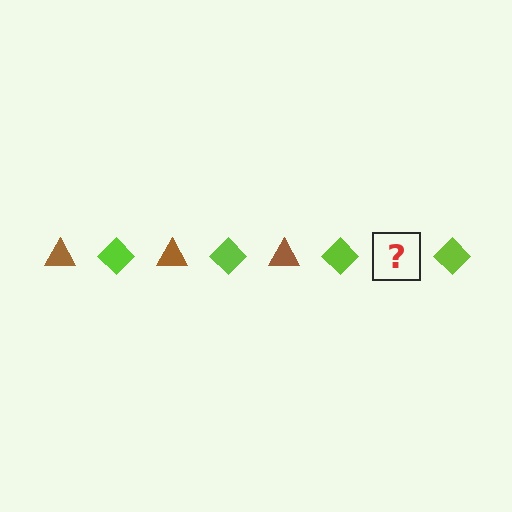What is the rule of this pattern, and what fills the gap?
The rule is that the pattern alternates between brown triangle and lime diamond. The gap should be filled with a brown triangle.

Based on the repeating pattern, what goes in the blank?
The blank should be a brown triangle.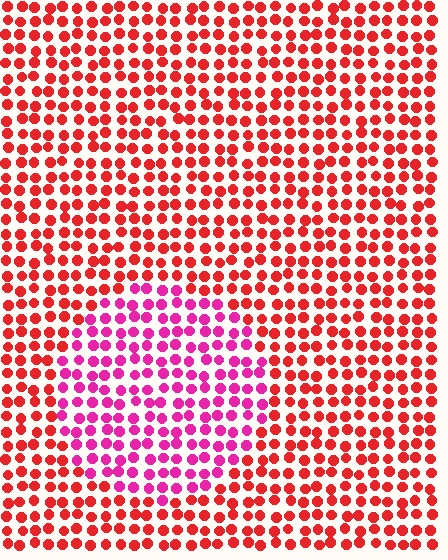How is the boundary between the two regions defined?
The boundary is defined purely by a slight shift in hue (about 39 degrees). Spacing, size, and orientation are identical on both sides.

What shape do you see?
I see a circle.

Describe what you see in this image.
The image is filled with small red elements in a uniform arrangement. A circle-shaped region is visible where the elements are tinted to a slightly different hue, forming a subtle color boundary.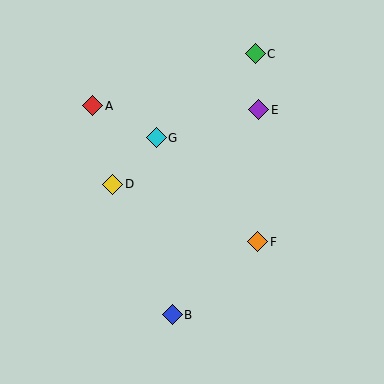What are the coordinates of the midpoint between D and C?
The midpoint between D and C is at (184, 119).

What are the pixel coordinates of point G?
Point G is at (156, 138).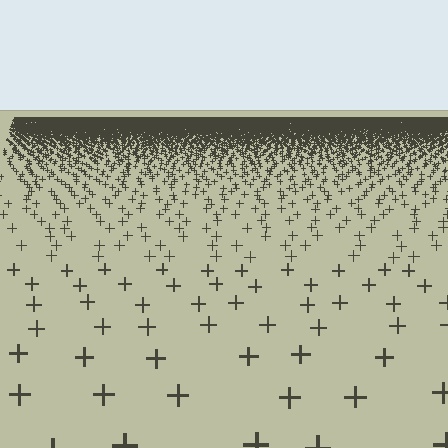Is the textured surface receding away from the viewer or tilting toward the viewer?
The surface is receding away from the viewer. Texture elements get smaller and denser toward the top.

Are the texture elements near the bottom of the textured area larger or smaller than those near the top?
Larger. Near the bottom, elements are closer to the viewer and appear at a bigger on-screen size.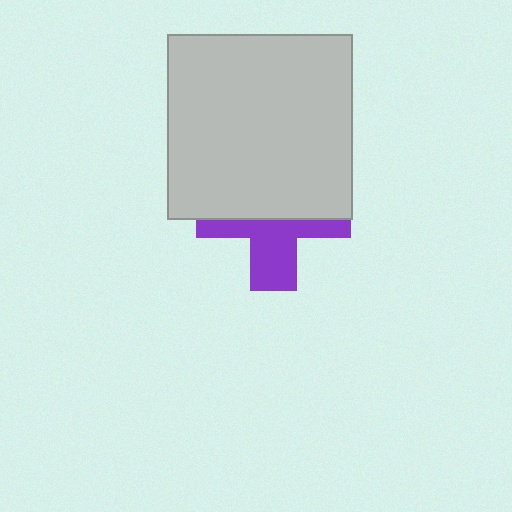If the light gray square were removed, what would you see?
You would see the complete purple cross.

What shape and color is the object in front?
The object in front is a light gray square.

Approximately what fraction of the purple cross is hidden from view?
Roughly 56% of the purple cross is hidden behind the light gray square.